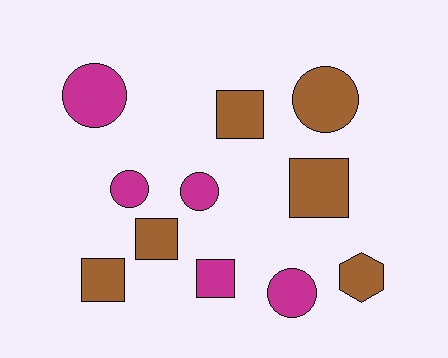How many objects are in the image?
There are 11 objects.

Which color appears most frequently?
Brown, with 6 objects.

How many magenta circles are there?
There are 4 magenta circles.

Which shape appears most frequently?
Circle, with 5 objects.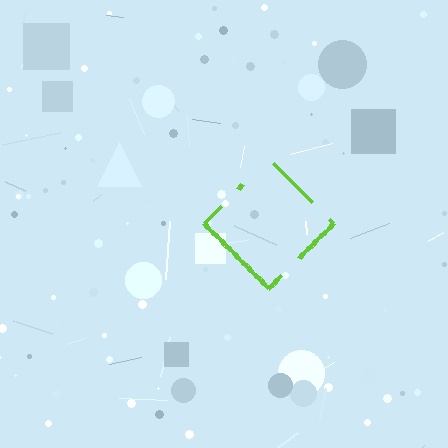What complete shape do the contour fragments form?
The contour fragments form a diamond.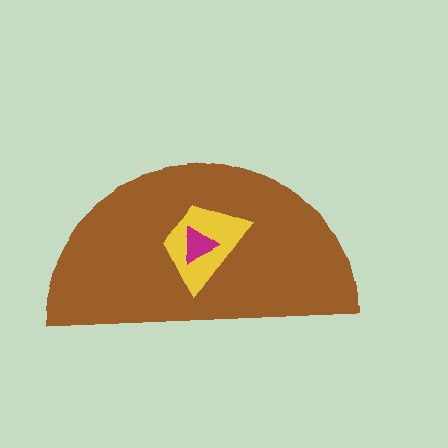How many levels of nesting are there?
3.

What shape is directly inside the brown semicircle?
The yellow trapezoid.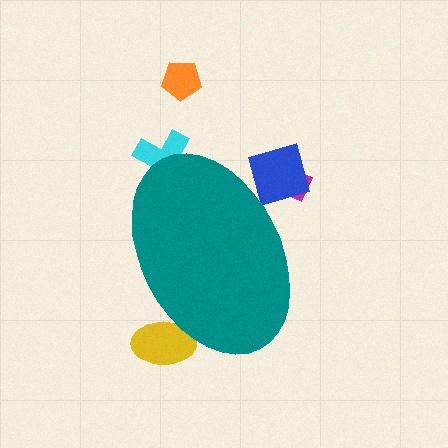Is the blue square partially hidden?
Yes, the blue square is partially hidden behind the teal ellipse.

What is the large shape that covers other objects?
A teal ellipse.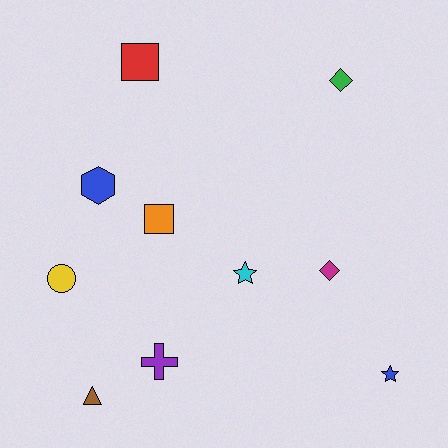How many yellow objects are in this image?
There is 1 yellow object.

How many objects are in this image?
There are 10 objects.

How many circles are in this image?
There is 1 circle.